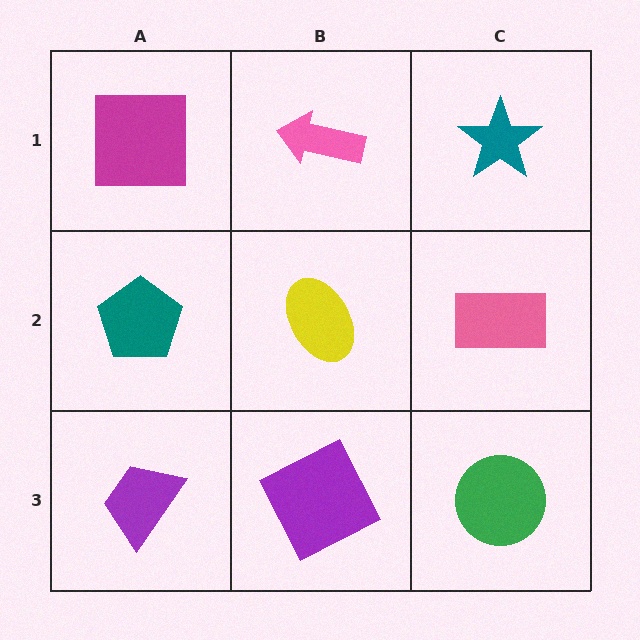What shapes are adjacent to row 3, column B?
A yellow ellipse (row 2, column B), a purple trapezoid (row 3, column A), a green circle (row 3, column C).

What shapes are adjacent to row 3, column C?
A pink rectangle (row 2, column C), a purple square (row 3, column B).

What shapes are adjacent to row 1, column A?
A teal pentagon (row 2, column A), a pink arrow (row 1, column B).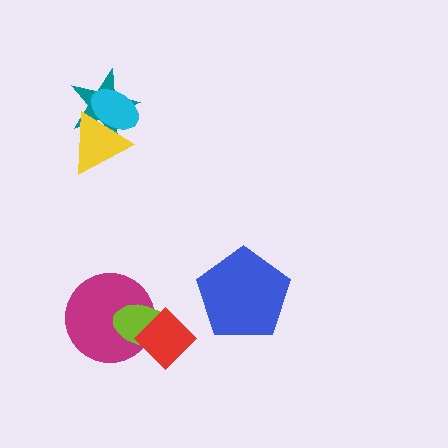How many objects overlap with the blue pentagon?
0 objects overlap with the blue pentagon.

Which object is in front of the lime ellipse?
The red diamond is in front of the lime ellipse.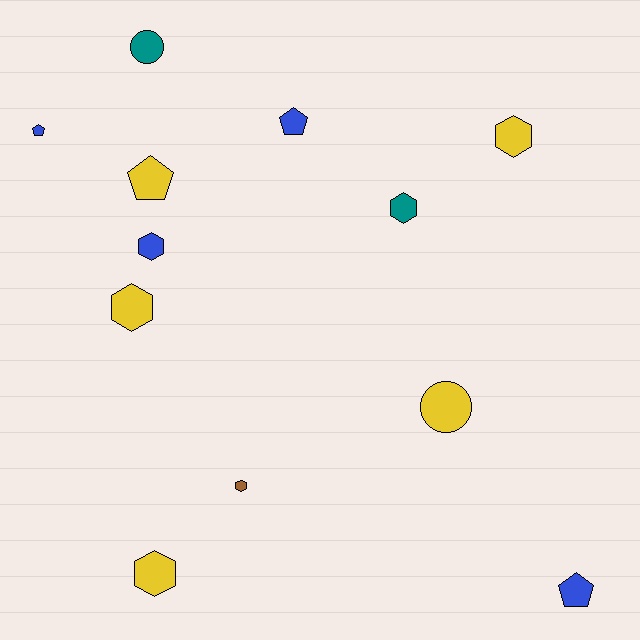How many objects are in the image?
There are 12 objects.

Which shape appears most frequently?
Hexagon, with 6 objects.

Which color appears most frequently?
Yellow, with 5 objects.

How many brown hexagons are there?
There is 1 brown hexagon.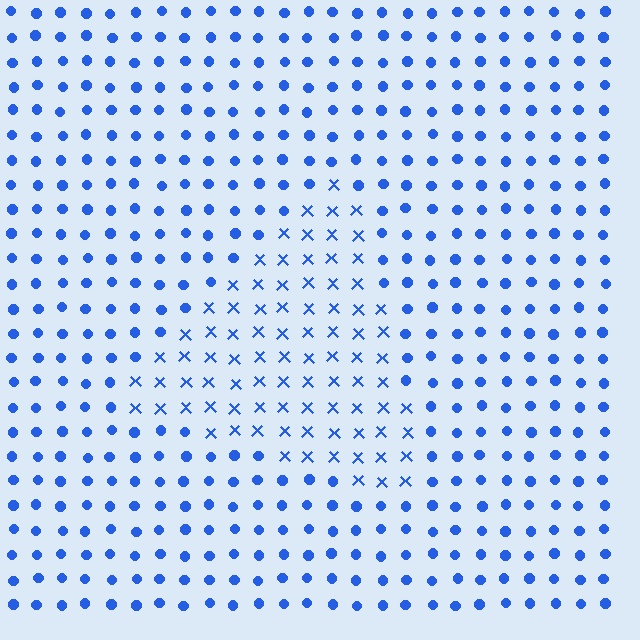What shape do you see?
I see a triangle.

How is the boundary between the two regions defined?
The boundary is defined by a change in element shape: X marks inside vs. circles outside. All elements share the same color and spacing.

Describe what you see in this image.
The image is filled with small blue elements arranged in a uniform grid. A triangle-shaped region contains X marks, while the surrounding area contains circles. The boundary is defined purely by the change in element shape.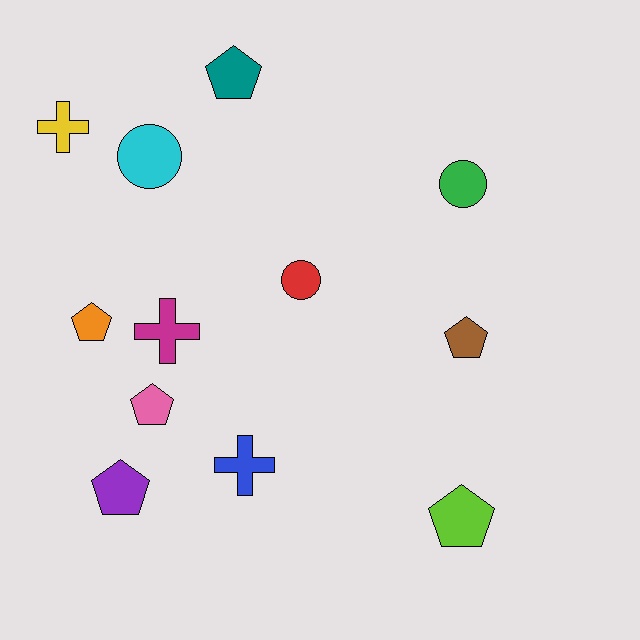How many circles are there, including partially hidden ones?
There are 3 circles.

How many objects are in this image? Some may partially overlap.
There are 12 objects.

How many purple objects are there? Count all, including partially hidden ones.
There is 1 purple object.